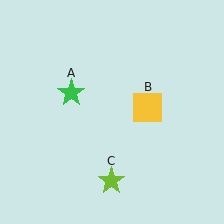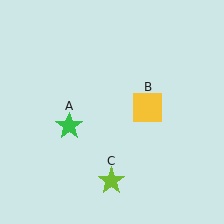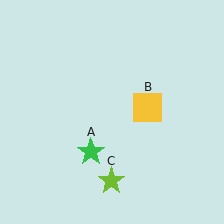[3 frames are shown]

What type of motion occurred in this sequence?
The green star (object A) rotated counterclockwise around the center of the scene.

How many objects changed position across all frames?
1 object changed position: green star (object A).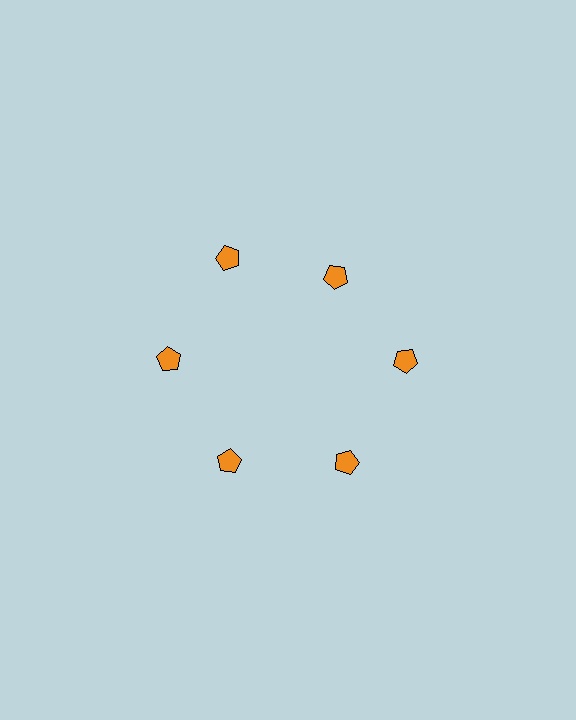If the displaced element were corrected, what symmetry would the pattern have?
It would have 6-fold rotational symmetry — the pattern would map onto itself every 60 degrees.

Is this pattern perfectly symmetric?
No. The 6 orange pentagons are arranged in a ring, but one element near the 1 o'clock position is pulled inward toward the center, breaking the 6-fold rotational symmetry.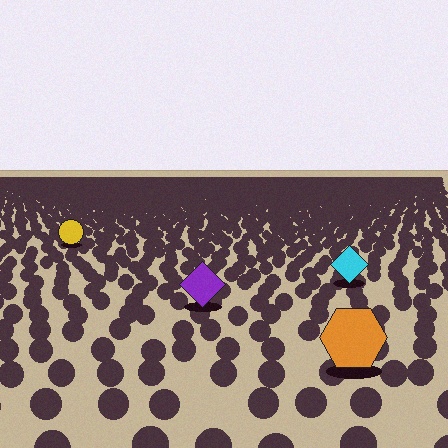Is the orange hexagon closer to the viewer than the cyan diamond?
Yes. The orange hexagon is closer — you can tell from the texture gradient: the ground texture is coarser near it.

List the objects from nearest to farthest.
From nearest to farthest: the orange hexagon, the purple diamond, the cyan diamond, the yellow circle.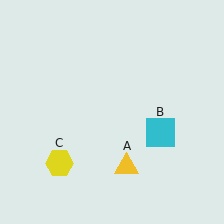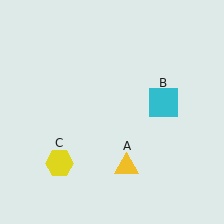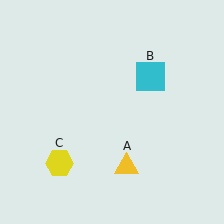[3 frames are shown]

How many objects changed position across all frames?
1 object changed position: cyan square (object B).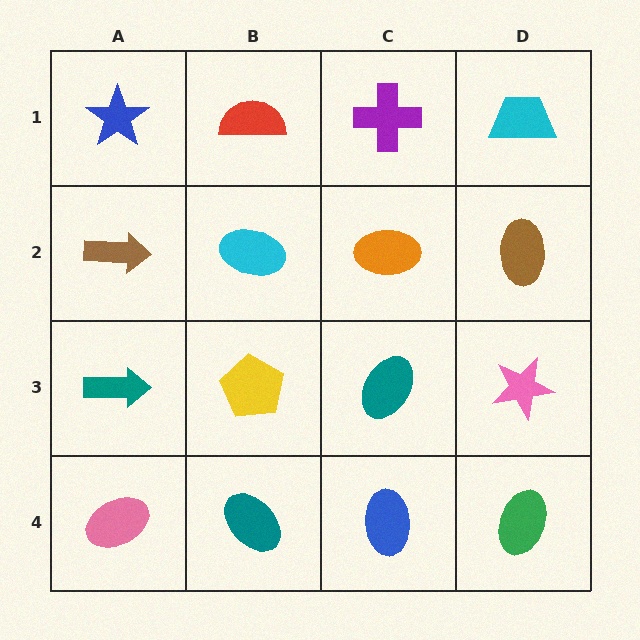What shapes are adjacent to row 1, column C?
An orange ellipse (row 2, column C), a red semicircle (row 1, column B), a cyan trapezoid (row 1, column D).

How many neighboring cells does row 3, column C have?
4.